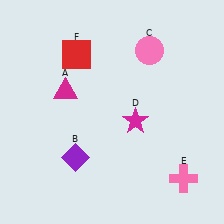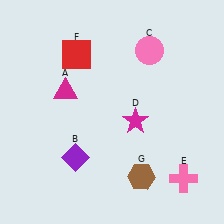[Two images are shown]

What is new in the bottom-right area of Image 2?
A brown hexagon (G) was added in the bottom-right area of Image 2.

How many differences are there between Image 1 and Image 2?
There is 1 difference between the two images.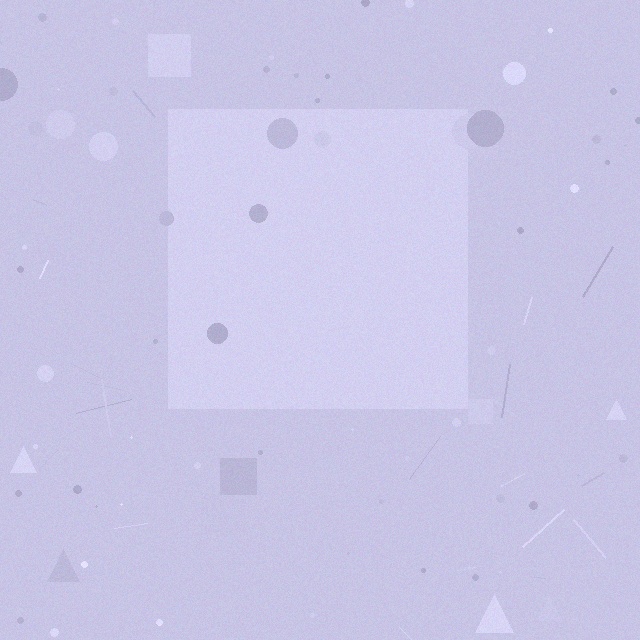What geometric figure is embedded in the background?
A square is embedded in the background.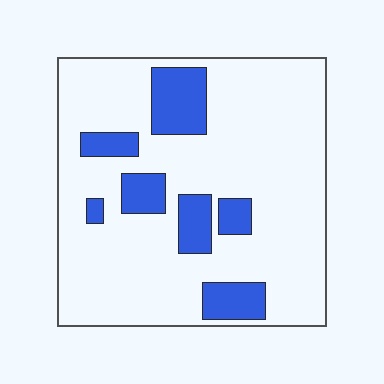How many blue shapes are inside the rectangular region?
7.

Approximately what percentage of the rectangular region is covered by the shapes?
Approximately 20%.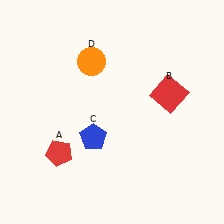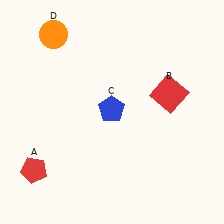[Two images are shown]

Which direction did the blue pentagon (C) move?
The blue pentagon (C) moved up.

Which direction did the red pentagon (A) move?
The red pentagon (A) moved left.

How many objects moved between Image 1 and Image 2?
3 objects moved between the two images.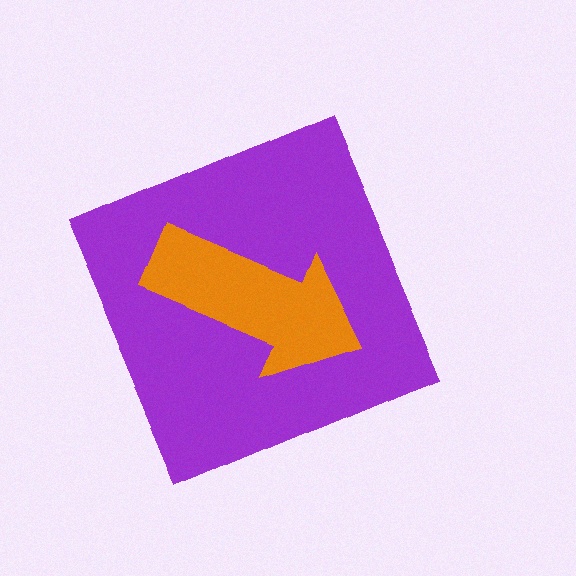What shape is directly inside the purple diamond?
The orange arrow.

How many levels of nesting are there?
2.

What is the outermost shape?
The purple diamond.